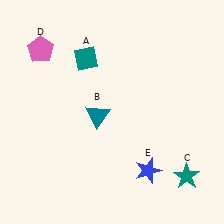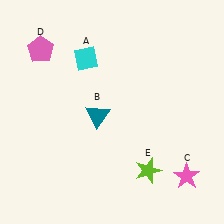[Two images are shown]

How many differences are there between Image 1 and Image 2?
There are 3 differences between the two images.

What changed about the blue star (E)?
In Image 1, E is blue. In Image 2, it changed to lime.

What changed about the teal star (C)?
In Image 1, C is teal. In Image 2, it changed to pink.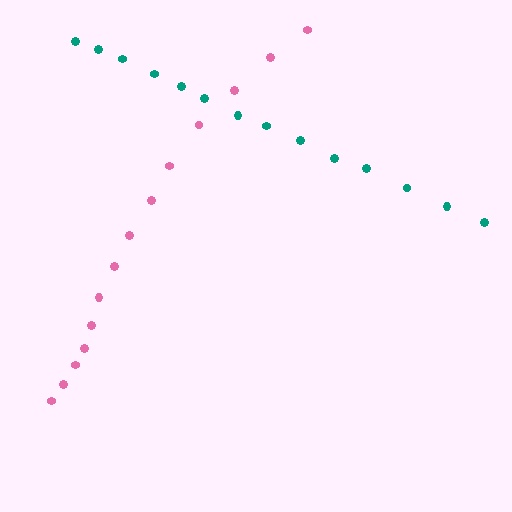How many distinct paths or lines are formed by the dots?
There are 2 distinct paths.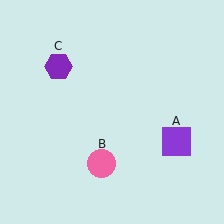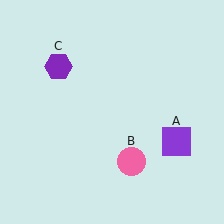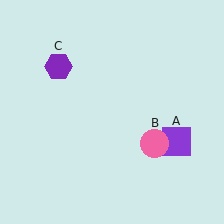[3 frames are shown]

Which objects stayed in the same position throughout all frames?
Purple square (object A) and purple hexagon (object C) remained stationary.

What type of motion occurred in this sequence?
The pink circle (object B) rotated counterclockwise around the center of the scene.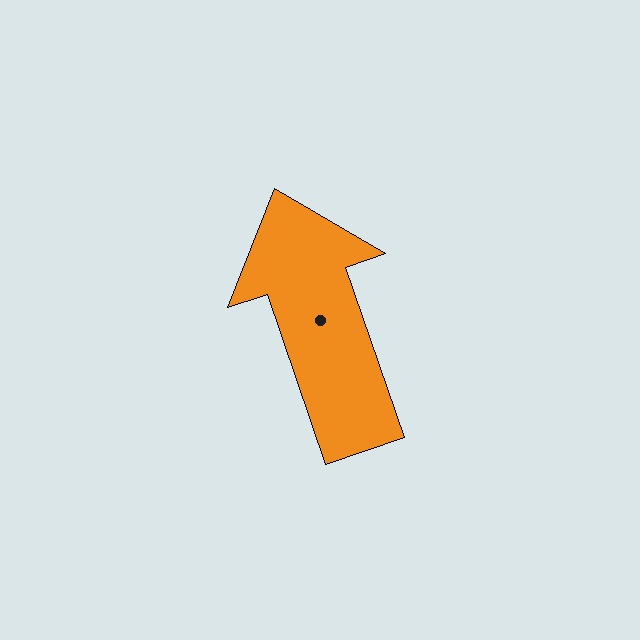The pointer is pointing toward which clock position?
Roughly 11 o'clock.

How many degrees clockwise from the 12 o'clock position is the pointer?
Approximately 341 degrees.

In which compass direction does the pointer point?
North.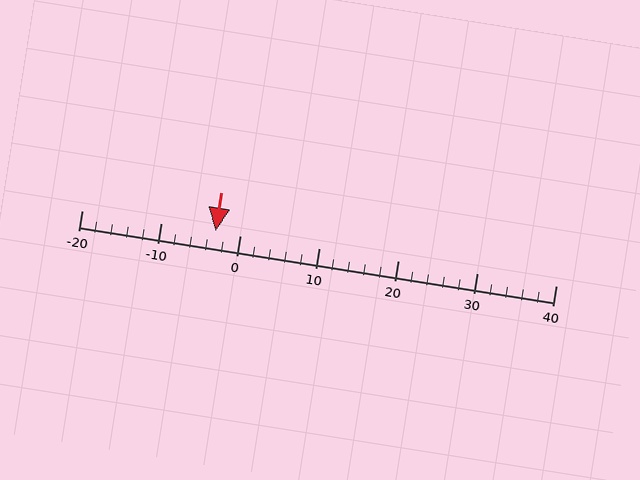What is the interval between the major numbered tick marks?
The major tick marks are spaced 10 units apart.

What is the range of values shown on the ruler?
The ruler shows values from -20 to 40.